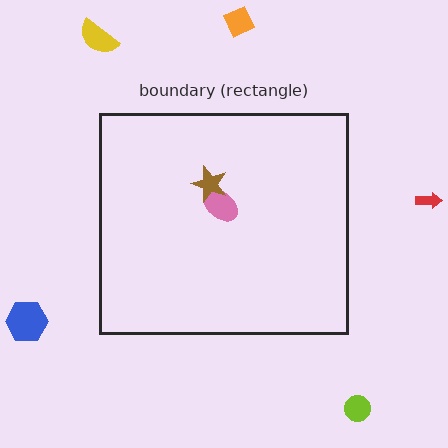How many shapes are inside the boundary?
2 inside, 5 outside.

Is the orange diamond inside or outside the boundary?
Outside.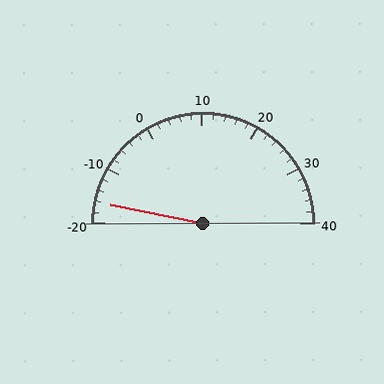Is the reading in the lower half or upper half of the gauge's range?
The reading is in the lower half of the range (-20 to 40).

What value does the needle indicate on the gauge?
The needle indicates approximately -16.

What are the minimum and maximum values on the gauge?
The gauge ranges from -20 to 40.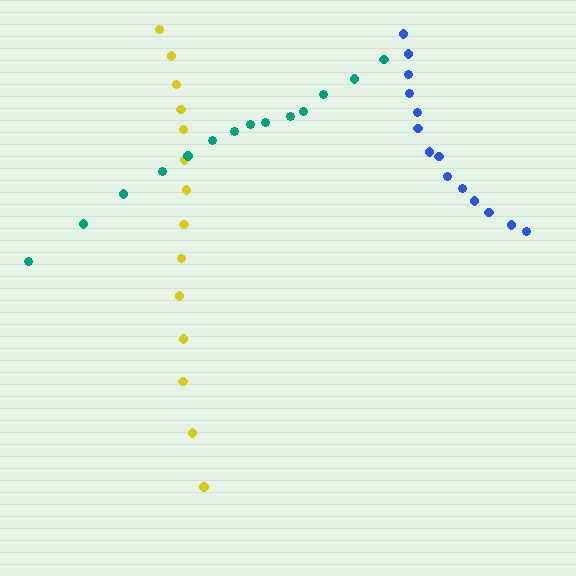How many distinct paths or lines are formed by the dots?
There are 3 distinct paths.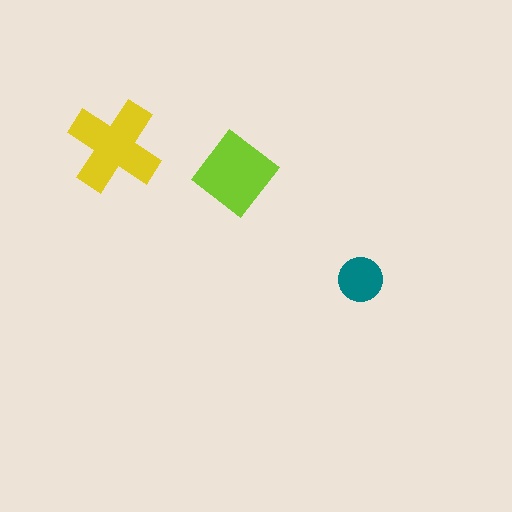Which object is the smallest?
The teal circle.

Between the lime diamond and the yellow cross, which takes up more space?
The yellow cross.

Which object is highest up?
The yellow cross is topmost.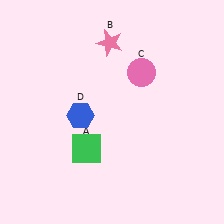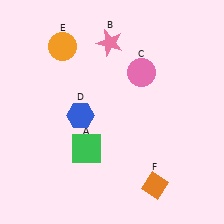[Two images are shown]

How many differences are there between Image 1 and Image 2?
There are 2 differences between the two images.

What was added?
An orange circle (E), an orange diamond (F) were added in Image 2.